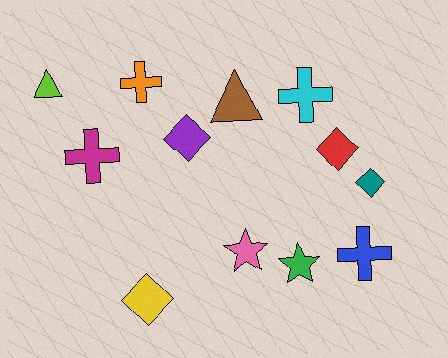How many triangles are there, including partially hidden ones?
There are 2 triangles.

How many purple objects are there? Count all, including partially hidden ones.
There is 1 purple object.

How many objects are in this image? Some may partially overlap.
There are 12 objects.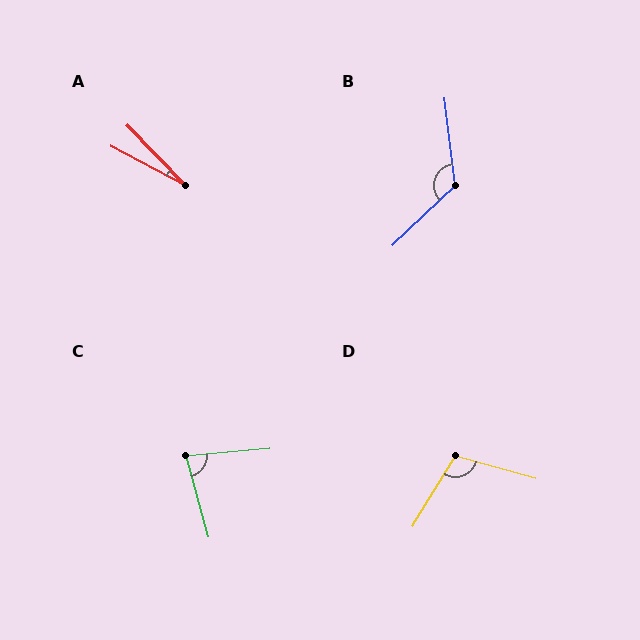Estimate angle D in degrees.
Approximately 105 degrees.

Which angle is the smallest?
A, at approximately 18 degrees.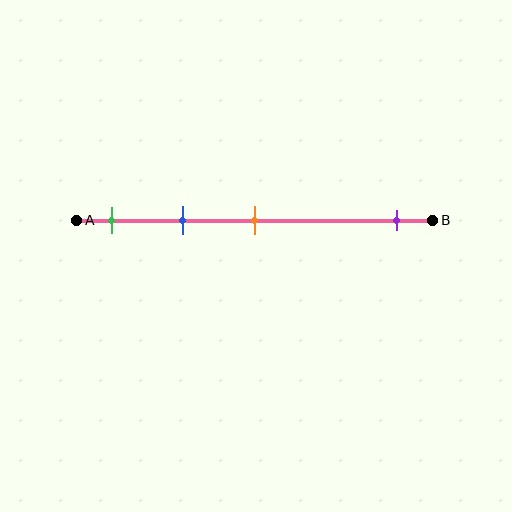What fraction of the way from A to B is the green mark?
The green mark is approximately 10% (0.1) of the way from A to B.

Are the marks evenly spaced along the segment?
No, the marks are not evenly spaced.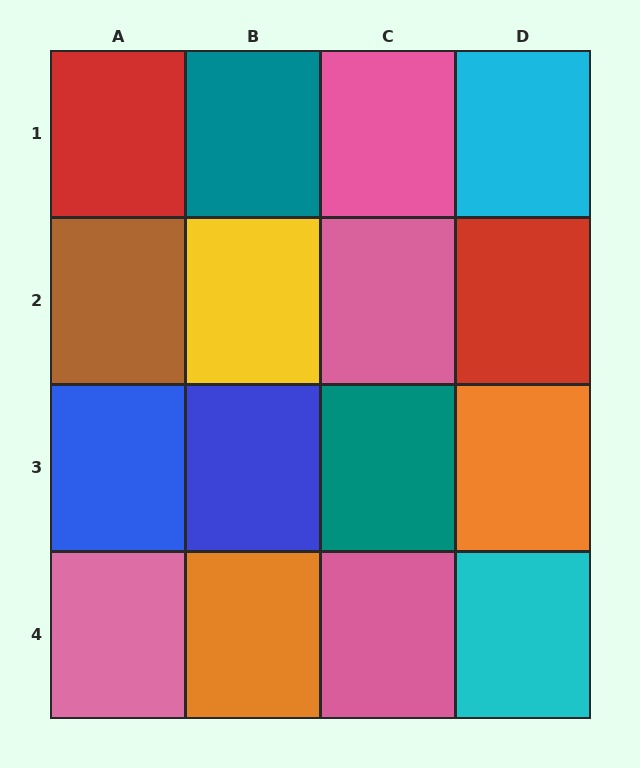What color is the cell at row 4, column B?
Orange.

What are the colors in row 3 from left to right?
Blue, blue, teal, orange.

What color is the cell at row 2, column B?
Yellow.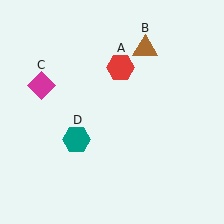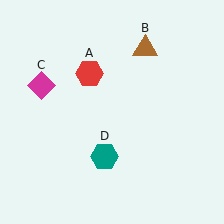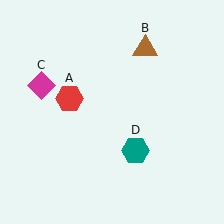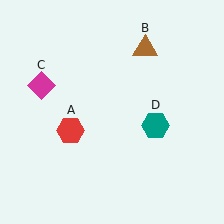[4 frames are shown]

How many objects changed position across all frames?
2 objects changed position: red hexagon (object A), teal hexagon (object D).